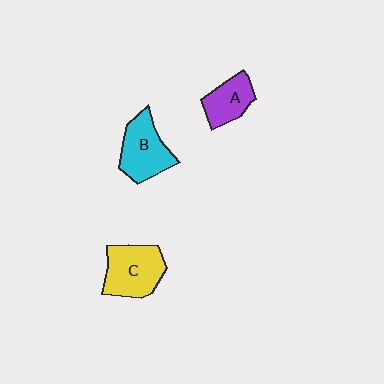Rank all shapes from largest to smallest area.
From largest to smallest: C (yellow), B (cyan), A (purple).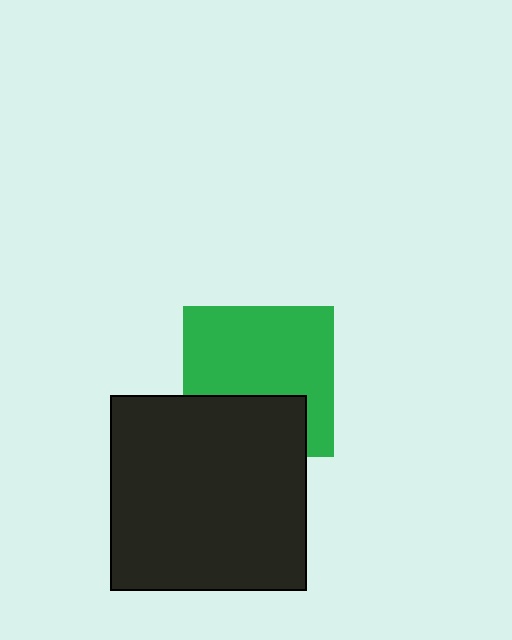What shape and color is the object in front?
The object in front is a black square.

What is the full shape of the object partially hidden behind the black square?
The partially hidden object is a green square.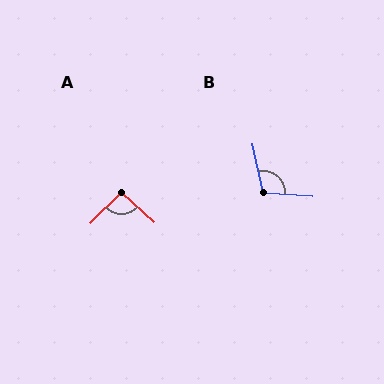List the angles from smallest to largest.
A (92°), B (106°).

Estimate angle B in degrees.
Approximately 106 degrees.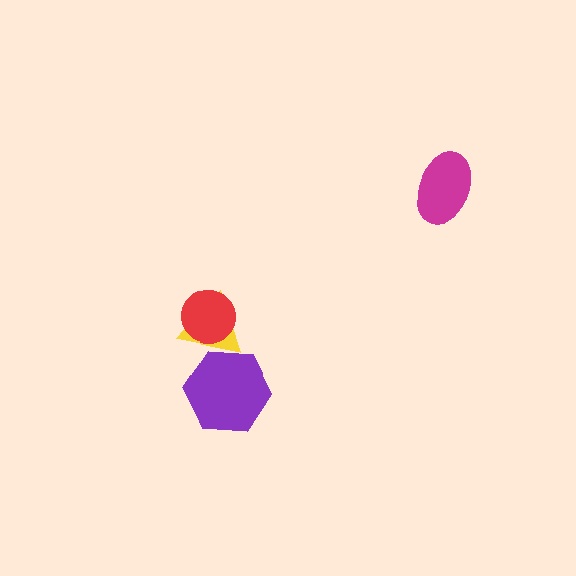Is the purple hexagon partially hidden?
No, no other shape covers it.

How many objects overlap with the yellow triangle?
2 objects overlap with the yellow triangle.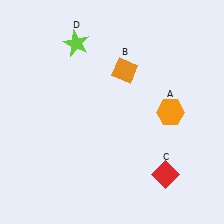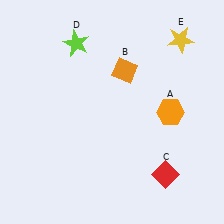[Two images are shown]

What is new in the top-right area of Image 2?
A yellow star (E) was added in the top-right area of Image 2.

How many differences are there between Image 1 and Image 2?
There is 1 difference between the two images.